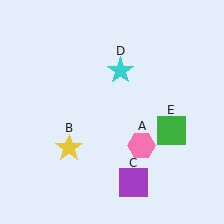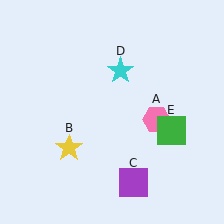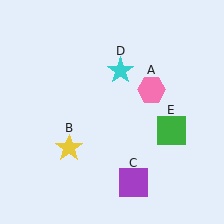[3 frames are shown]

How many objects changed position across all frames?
1 object changed position: pink hexagon (object A).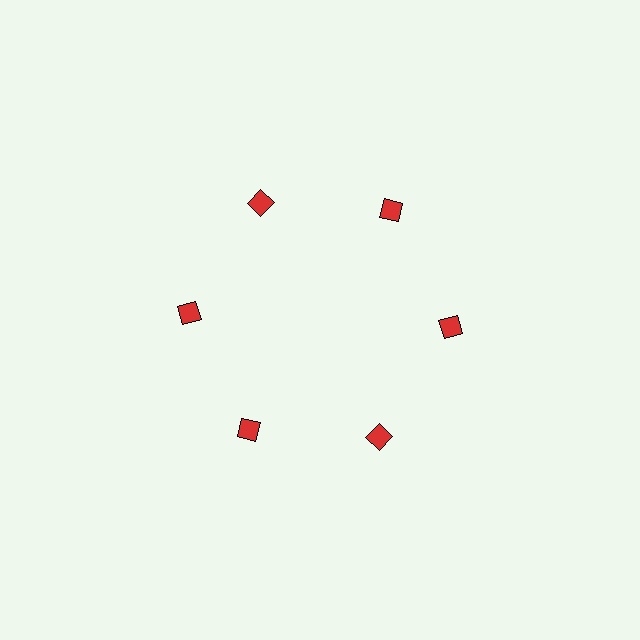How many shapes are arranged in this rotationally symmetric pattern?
There are 6 shapes, arranged in 6 groups of 1.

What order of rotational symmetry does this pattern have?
This pattern has 6-fold rotational symmetry.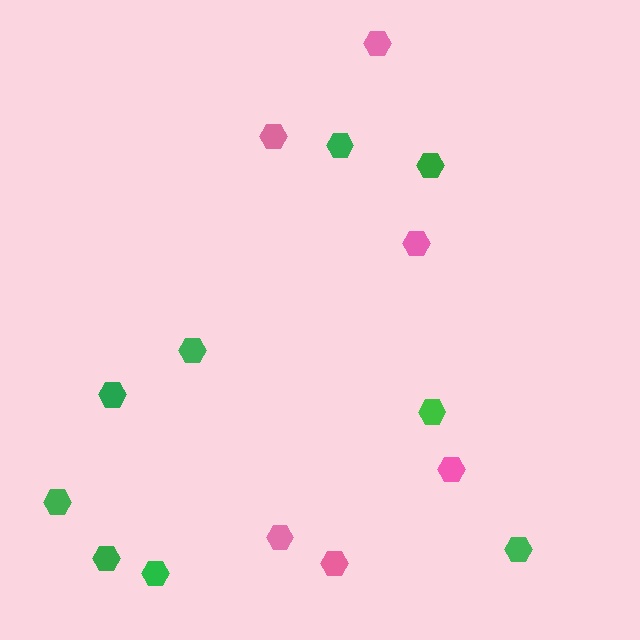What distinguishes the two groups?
There are 2 groups: one group of pink hexagons (6) and one group of green hexagons (9).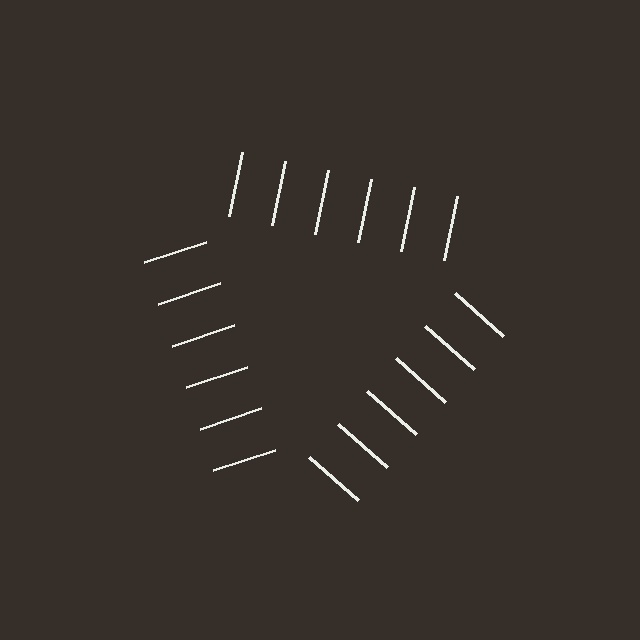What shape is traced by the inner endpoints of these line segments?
An illusory triangle — the line segments terminate on its edges but no continuous stroke is drawn.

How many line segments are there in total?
18 — 6 along each of the 3 edges.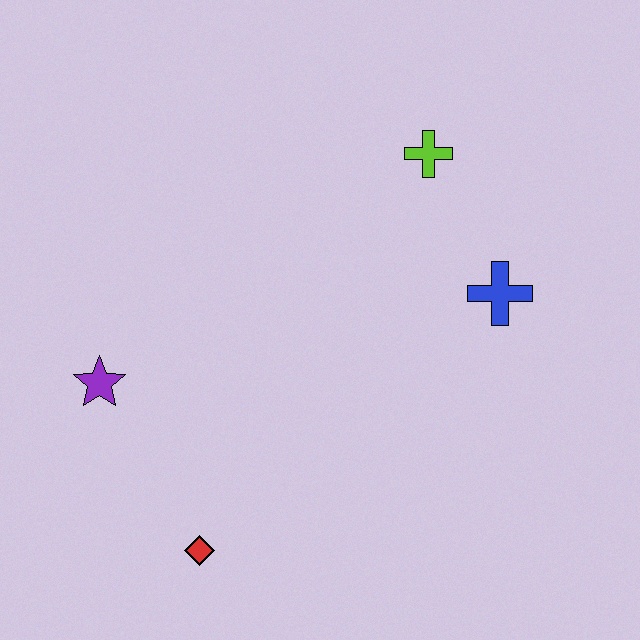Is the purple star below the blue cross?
Yes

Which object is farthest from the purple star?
The blue cross is farthest from the purple star.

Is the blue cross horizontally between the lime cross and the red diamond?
No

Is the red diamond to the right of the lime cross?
No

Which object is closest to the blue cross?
The lime cross is closest to the blue cross.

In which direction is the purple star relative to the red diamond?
The purple star is above the red diamond.